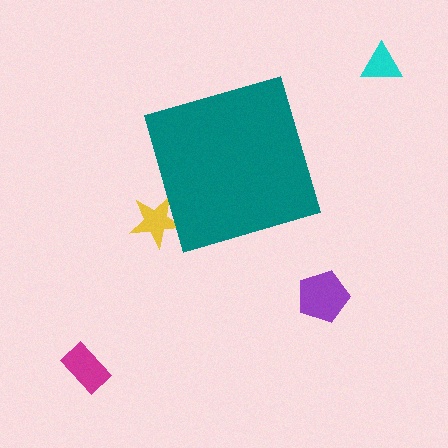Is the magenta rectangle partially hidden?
No, the magenta rectangle is fully visible.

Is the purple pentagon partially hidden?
No, the purple pentagon is fully visible.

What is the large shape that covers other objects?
A teal diamond.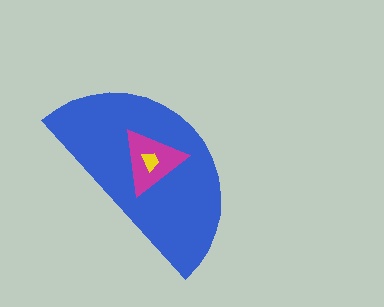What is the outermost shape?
The blue semicircle.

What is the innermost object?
The yellow trapezoid.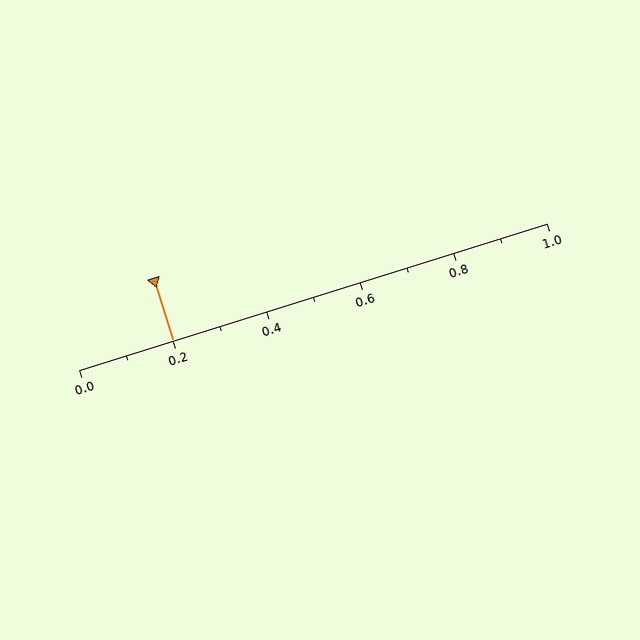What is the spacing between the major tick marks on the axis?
The major ticks are spaced 0.2 apart.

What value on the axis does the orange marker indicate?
The marker indicates approximately 0.2.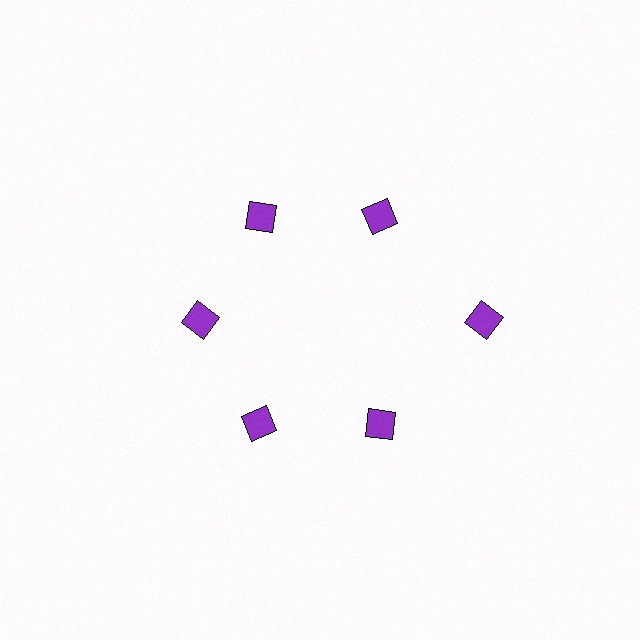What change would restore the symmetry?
The symmetry would be restored by moving it inward, back onto the ring so that all 6 squares sit at equal angles and equal distance from the center.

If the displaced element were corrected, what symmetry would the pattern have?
It would have 6-fold rotational symmetry — the pattern would map onto itself every 60 degrees.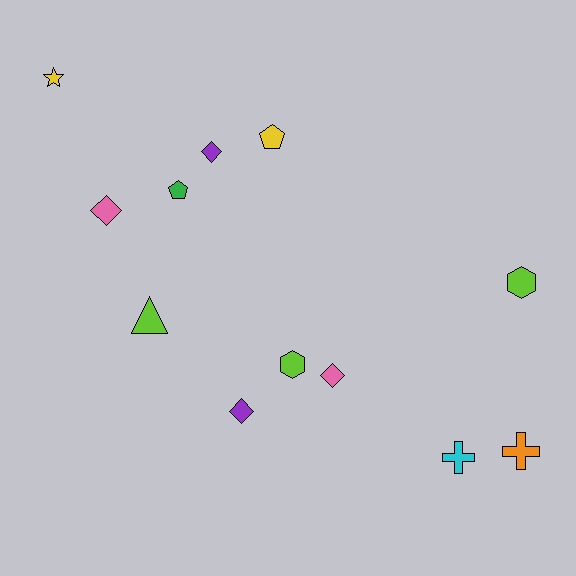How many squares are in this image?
There are no squares.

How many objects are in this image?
There are 12 objects.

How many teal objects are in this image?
There are no teal objects.